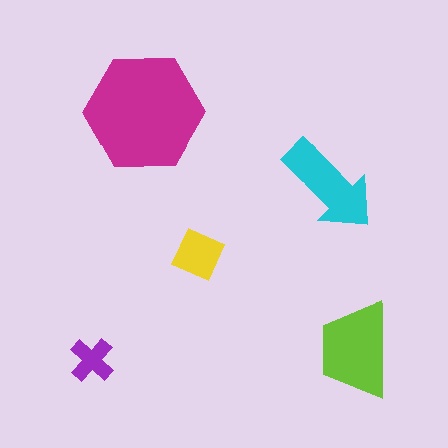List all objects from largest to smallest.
The magenta hexagon, the lime trapezoid, the cyan arrow, the yellow square, the purple cross.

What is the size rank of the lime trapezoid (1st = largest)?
2nd.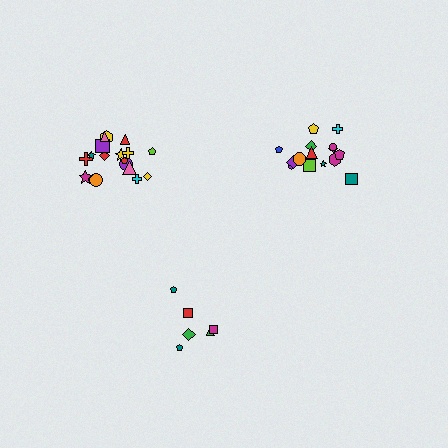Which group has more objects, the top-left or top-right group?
The top-left group.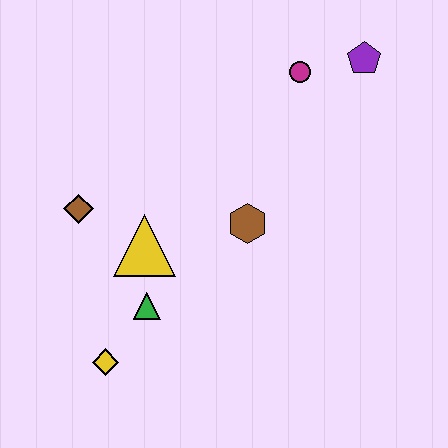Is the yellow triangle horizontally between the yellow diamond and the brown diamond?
No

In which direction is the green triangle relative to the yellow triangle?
The green triangle is below the yellow triangle.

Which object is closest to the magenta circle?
The purple pentagon is closest to the magenta circle.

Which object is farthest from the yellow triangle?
The purple pentagon is farthest from the yellow triangle.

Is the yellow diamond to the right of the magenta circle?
No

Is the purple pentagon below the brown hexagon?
No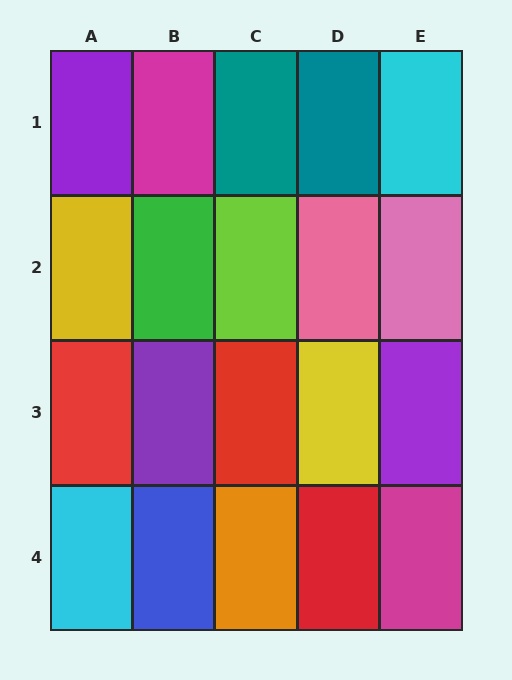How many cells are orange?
1 cell is orange.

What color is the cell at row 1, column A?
Purple.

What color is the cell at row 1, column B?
Magenta.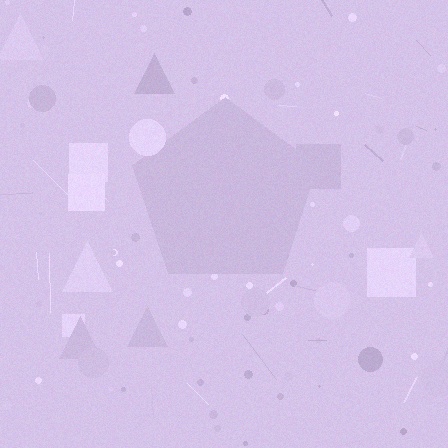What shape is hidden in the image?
A pentagon is hidden in the image.